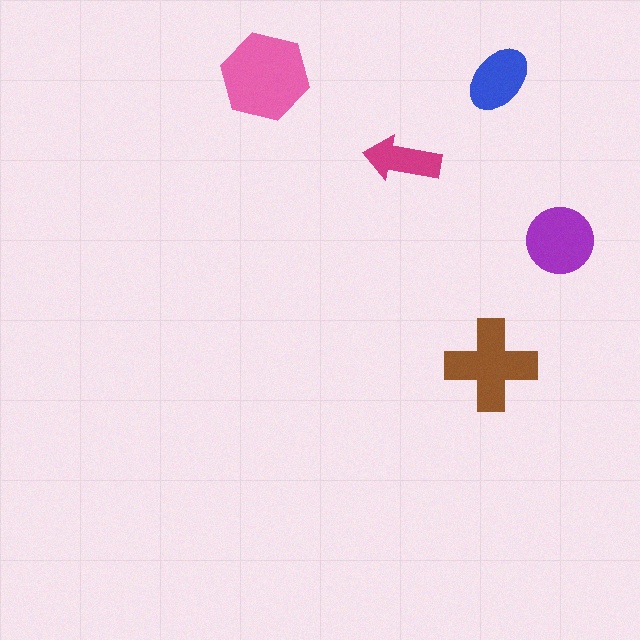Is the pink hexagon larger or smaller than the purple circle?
Larger.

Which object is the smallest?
The magenta arrow.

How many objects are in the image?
There are 5 objects in the image.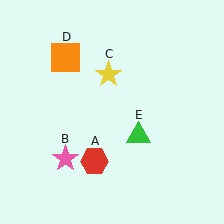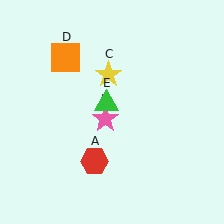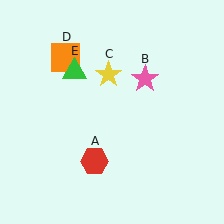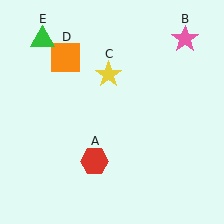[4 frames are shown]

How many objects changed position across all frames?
2 objects changed position: pink star (object B), green triangle (object E).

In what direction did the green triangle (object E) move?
The green triangle (object E) moved up and to the left.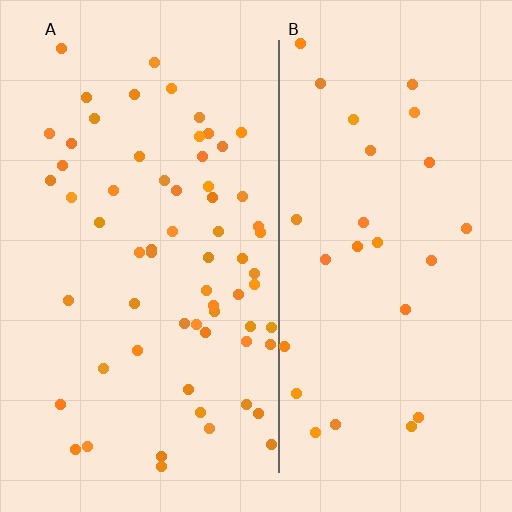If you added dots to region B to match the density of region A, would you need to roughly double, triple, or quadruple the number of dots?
Approximately double.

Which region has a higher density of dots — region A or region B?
A (the left).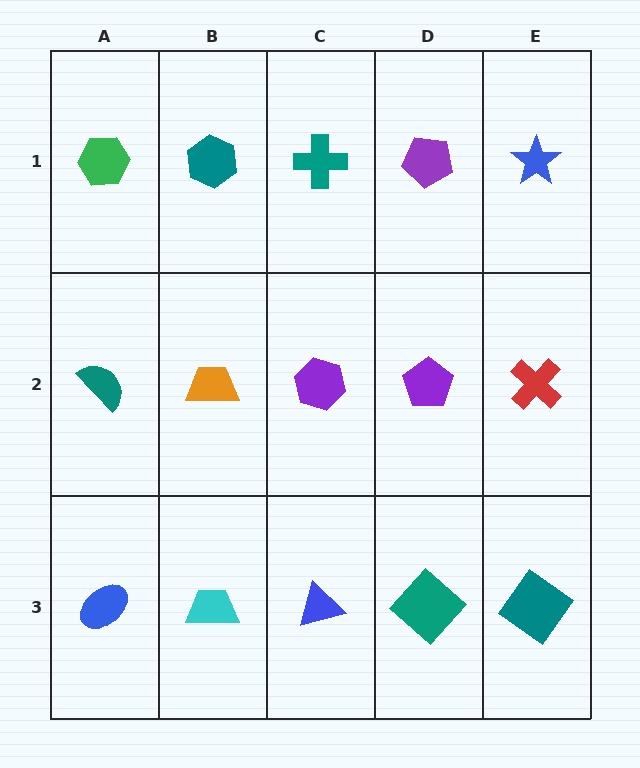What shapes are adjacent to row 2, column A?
A green hexagon (row 1, column A), a blue ellipse (row 3, column A), an orange trapezoid (row 2, column B).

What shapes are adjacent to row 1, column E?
A red cross (row 2, column E), a purple pentagon (row 1, column D).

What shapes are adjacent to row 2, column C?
A teal cross (row 1, column C), a blue triangle (row 3, column C), an orange trapezoid (row 2, column B), a purple pentagon (row 2, column D).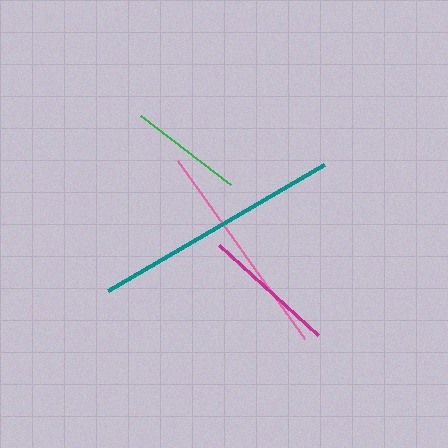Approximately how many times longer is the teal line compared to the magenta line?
The teal line is approximately 1.9 times the length of the magenta line.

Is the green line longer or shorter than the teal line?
The teal line is longer than the green line.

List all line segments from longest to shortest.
From longest to shortest: teal, pink, magenta, green.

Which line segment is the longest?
The teal line is the longest at approximately 250 pixels.